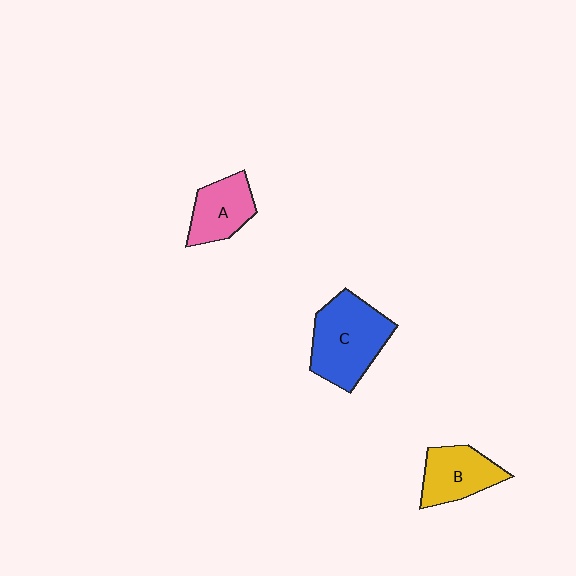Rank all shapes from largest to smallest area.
From largest to smallest: C (blue), B (yellow), A (pink).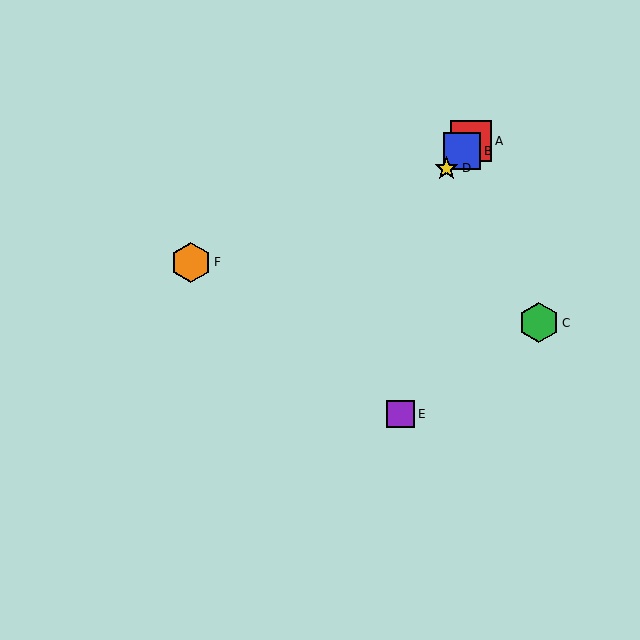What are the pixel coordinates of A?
Object A is at (471, 141).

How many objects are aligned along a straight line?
3 objects (A, B, D) are aligned along a straight line.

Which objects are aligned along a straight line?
Objects A, B, D are aligned along a straight line.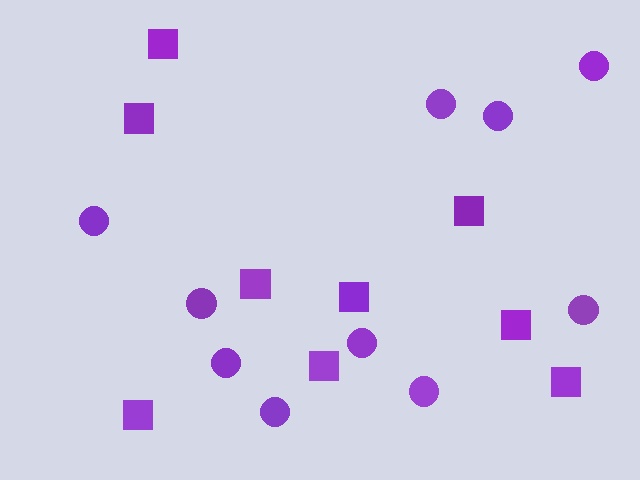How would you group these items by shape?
There are 2 groups: one group of circles (10) and one group of squares (9).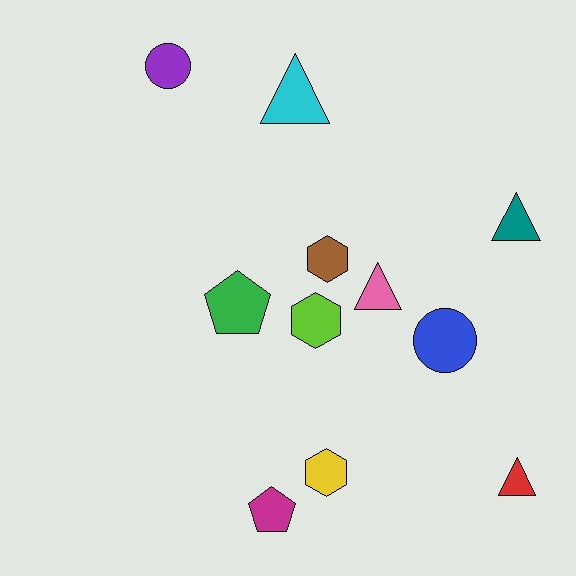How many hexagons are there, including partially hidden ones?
There are 3 hexagons.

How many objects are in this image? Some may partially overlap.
There are 11 objects.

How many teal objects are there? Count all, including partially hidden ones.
There is 1 teal object.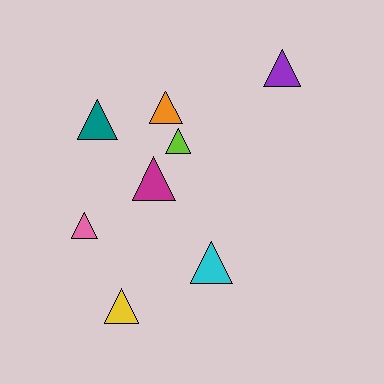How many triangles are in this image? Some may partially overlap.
There are 8 triangles.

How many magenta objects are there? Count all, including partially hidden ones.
There is 1 magenta object.